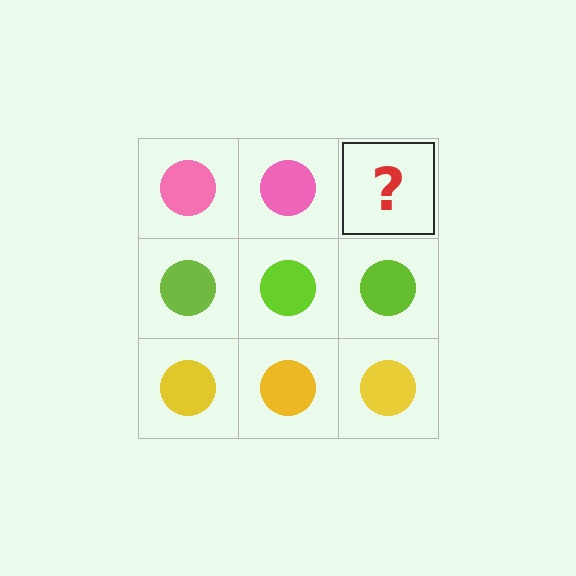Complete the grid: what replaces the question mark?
The question mark should be replaced with a pink circle.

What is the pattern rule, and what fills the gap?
The rule is that each row has a consistent color. The gap should be filled with a pink circle.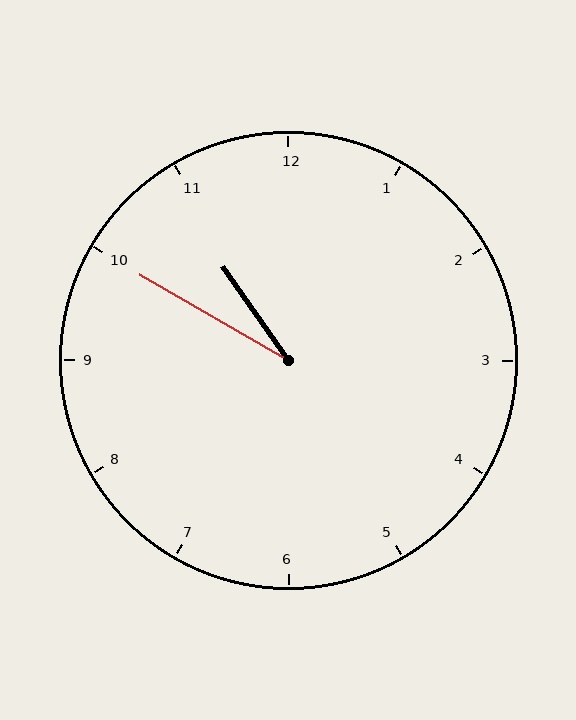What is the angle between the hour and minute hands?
Approximately 25 degrees.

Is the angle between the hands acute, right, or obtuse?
It is acute.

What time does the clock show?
10:50.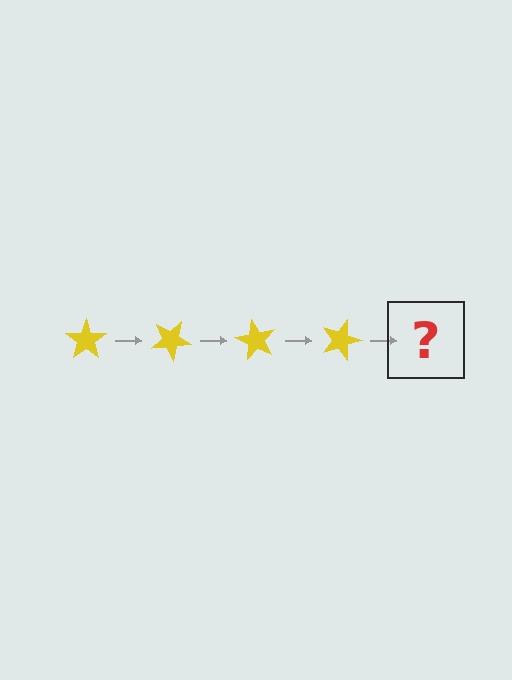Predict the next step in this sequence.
The next step is a yellow star rotated 120 degrees.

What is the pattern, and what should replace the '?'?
The pattern is that the star rotates 30 degrees each step. The '?' should be a yellow star rotated 120 degrees.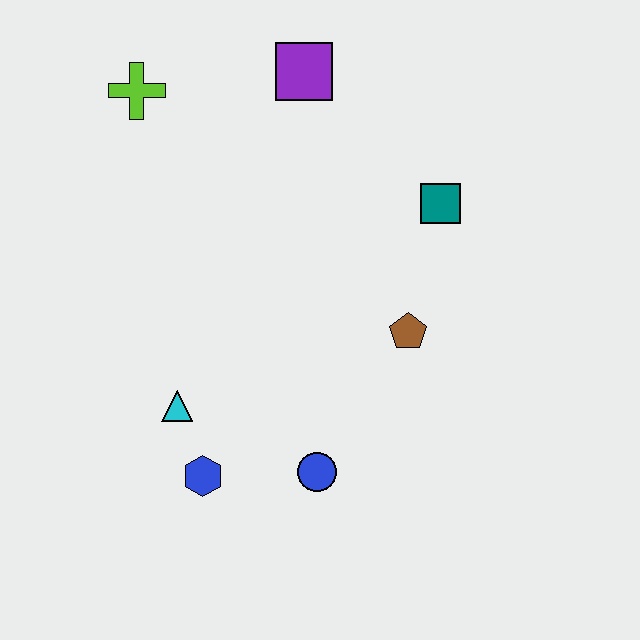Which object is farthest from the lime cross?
The blue circle is farthest from the lime cross.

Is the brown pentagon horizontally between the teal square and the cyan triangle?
Yes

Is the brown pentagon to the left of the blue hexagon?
No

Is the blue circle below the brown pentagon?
Yes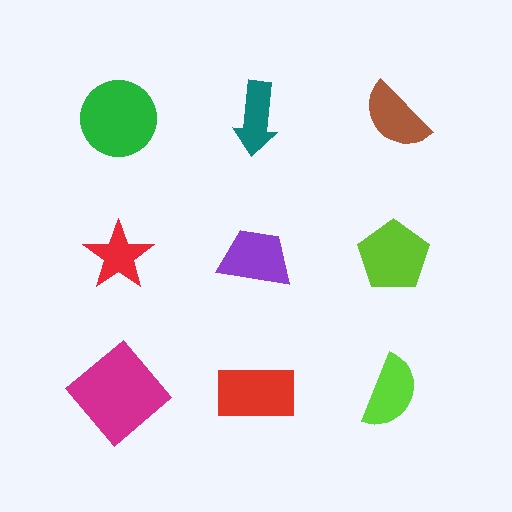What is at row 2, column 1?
A red star.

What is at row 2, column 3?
A lime pentagon.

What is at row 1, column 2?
A teal arrow.